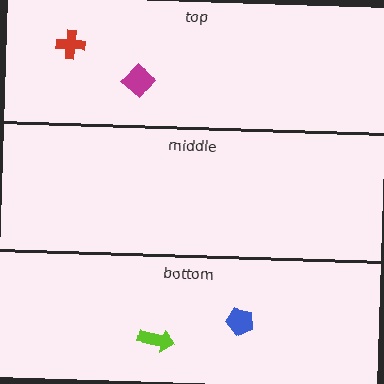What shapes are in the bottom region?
The lime arrow, the blue pentagon.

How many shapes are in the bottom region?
2.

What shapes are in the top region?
The magenta diamond, the red cross.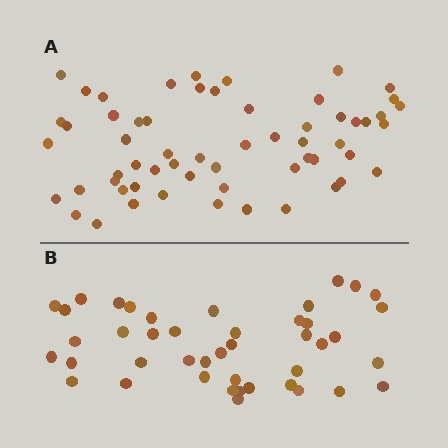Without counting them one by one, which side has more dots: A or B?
Region A (the top region) has more dots.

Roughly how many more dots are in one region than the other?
Region A has approximately 15 more dots than region B.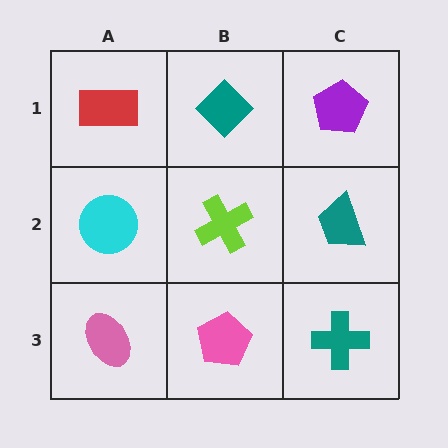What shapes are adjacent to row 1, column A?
A cyan circle (row 2, column A), a teal diamond (row 1, column B).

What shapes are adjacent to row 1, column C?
A teal trapezoid (row 2, column C), a teal diamond (row 1, column B).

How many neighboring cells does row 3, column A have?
2.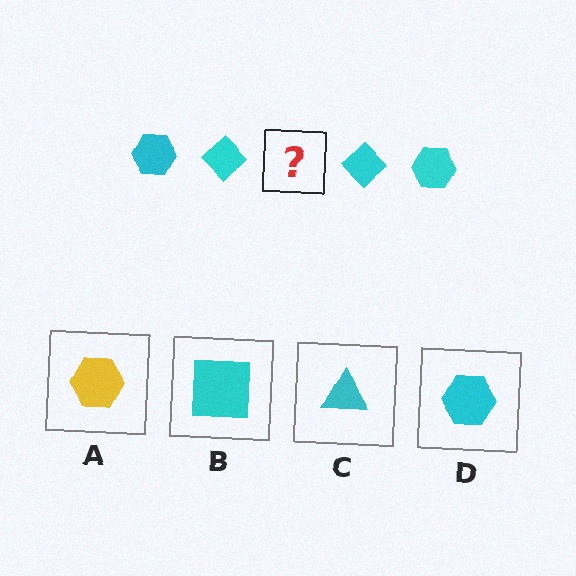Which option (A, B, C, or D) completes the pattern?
D.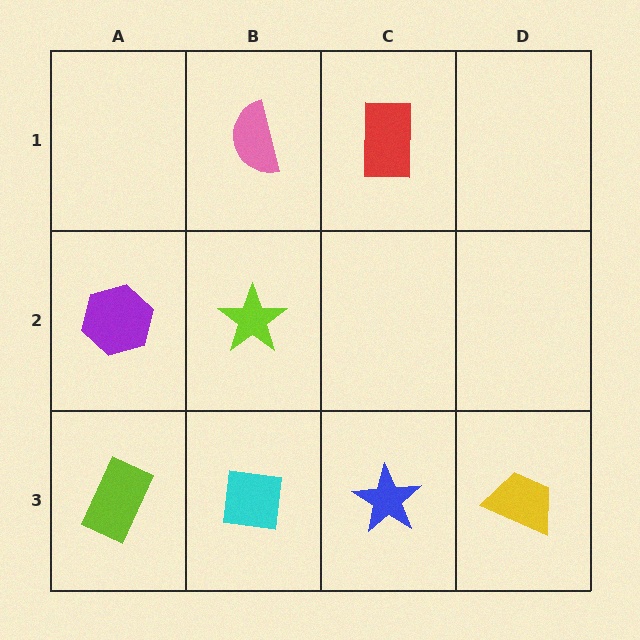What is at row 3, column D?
A yellow trapezoid.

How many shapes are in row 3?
4 shapes.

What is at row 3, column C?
A blue star.